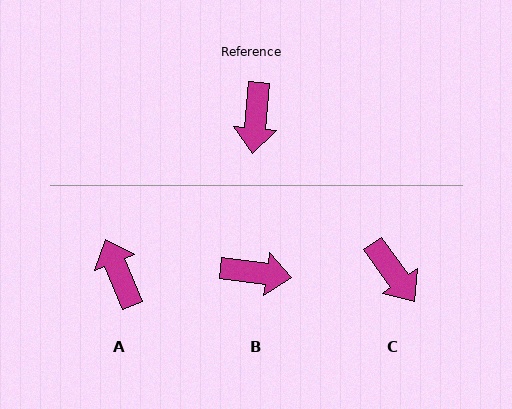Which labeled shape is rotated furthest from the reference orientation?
A, about 153 degrees away.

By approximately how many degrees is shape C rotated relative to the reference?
Approximately 41 degrees counter-clockwise.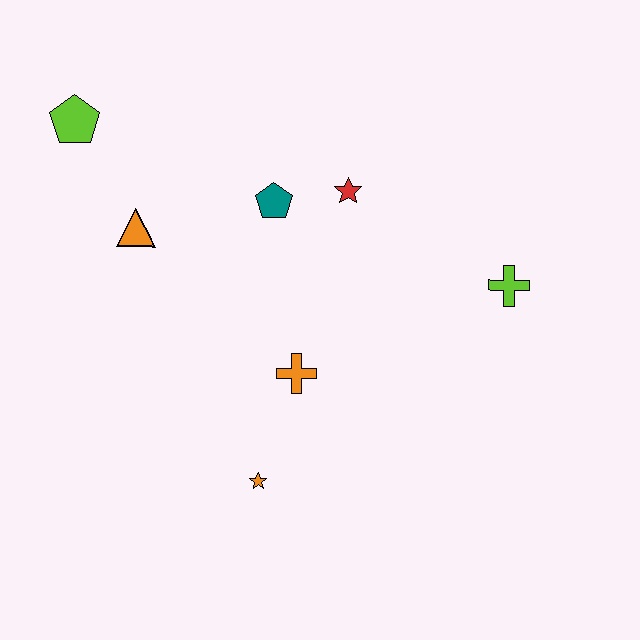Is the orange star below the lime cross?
Yes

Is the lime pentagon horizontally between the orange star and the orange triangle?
No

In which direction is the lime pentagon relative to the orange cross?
The lime pentagon is above the orange cross.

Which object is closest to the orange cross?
The orange star is closest to the orange cross.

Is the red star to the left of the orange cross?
No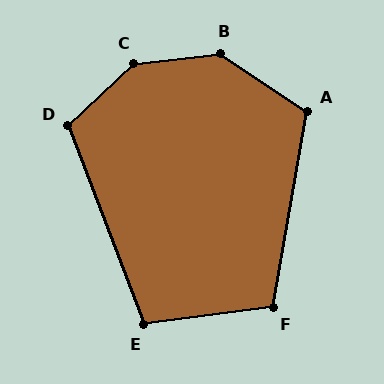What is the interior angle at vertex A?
Approximately 113 degrees (obtuse).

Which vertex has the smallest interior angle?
E, at approximately 103 degrees.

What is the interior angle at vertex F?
Approximately 108 degrees (obtuse).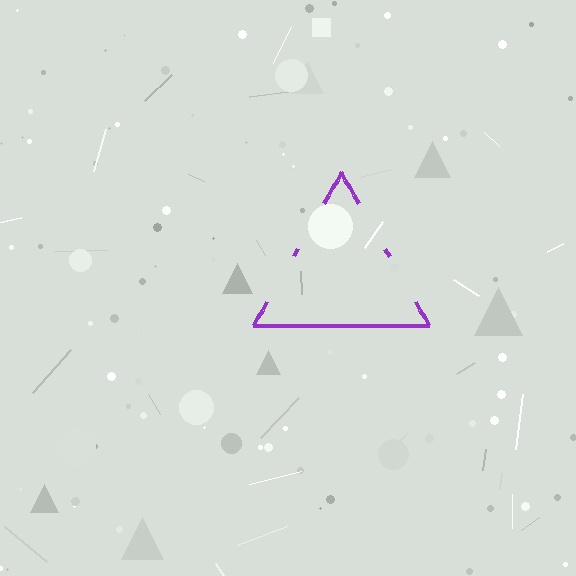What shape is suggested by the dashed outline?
The dashed outline suggests a triangle.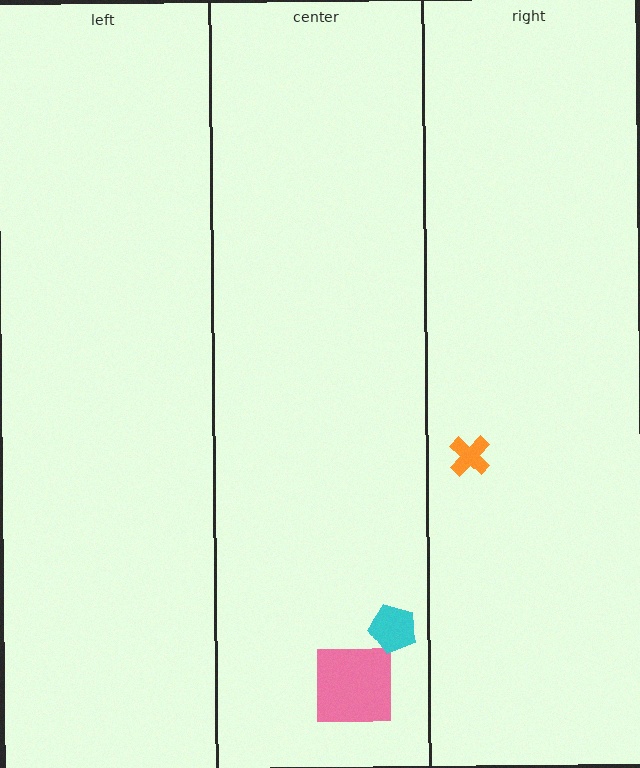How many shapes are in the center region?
2.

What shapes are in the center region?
The pink square, the cyan pentagon.